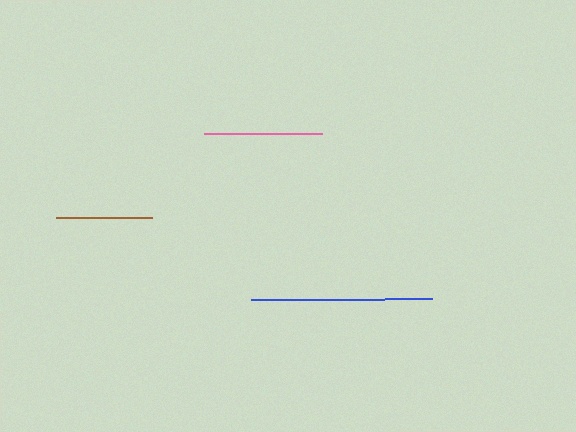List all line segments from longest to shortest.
From longest to shortest: blue, pink, brown.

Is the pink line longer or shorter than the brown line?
The pink line is longer than the brown line.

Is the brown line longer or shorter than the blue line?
The blue line is longer than the brown line.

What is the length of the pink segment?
The pink segment is approximately 117 pixels long.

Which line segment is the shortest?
The brown line is the shortest at approximately 96 pixels.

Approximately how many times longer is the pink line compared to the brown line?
The pink line is approximately 1.2 times the length of the brown line.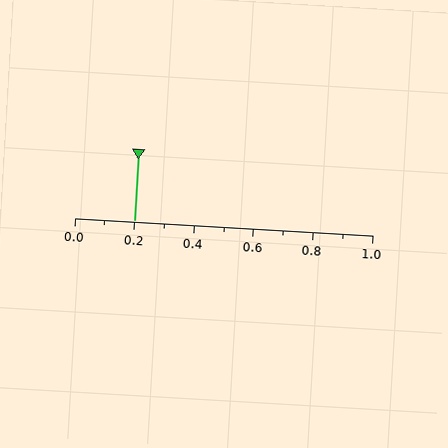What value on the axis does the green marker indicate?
The marker indicates approximately 0.2.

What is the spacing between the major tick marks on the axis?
The major ticks are spaced 0.2 apart.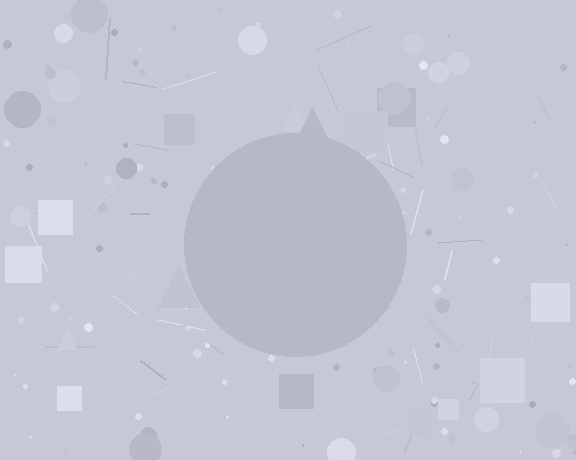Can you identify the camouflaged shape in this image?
The camouflaged shape is a circle.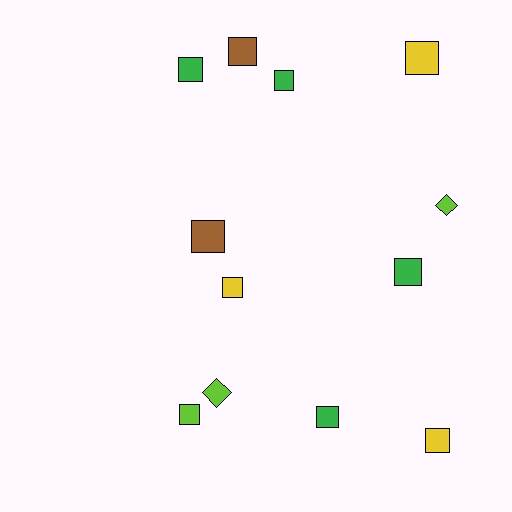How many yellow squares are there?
There are 3 yellow squares.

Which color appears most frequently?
Green, with 4 objects.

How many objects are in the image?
There are 12 objects.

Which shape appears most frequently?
Square, with 10 objects.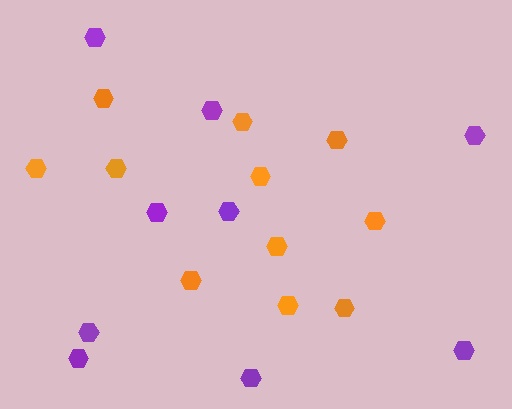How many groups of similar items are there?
There are 2 groups: one group of purple hexagons (9) and one group of orange hexagons (11).